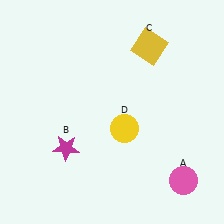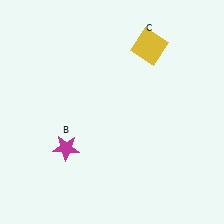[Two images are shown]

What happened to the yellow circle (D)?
The yellow circle (D) was removed in Image 2. It was in the bottom-right area of Image 1.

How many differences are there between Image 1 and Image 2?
There are 2 differences between the two images.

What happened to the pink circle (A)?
The pink circle (A) was removed in Image 2. It was in the bottom-right area of Image 1.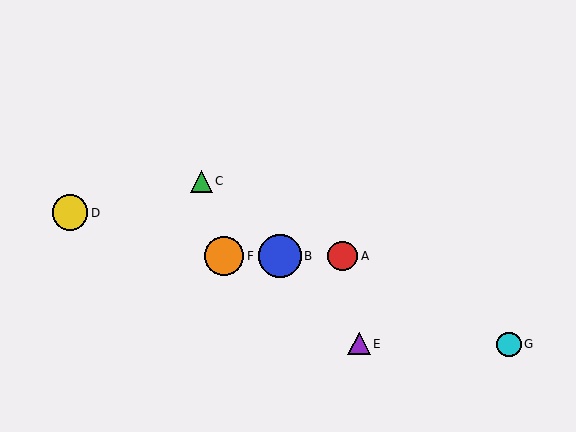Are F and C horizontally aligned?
No, F is at y≈256 and C is at y≈181.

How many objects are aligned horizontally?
3 objects (A, B, F) are aligned horizontally.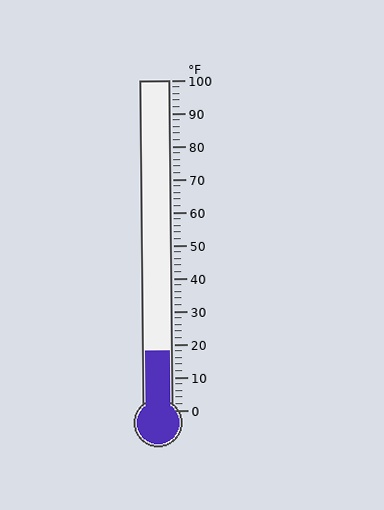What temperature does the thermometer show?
The thermometer shows approximately 18°F.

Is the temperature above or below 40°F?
The temperature is below 40°F.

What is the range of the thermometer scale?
The thermometer scale ranges from 0°F to 100°F.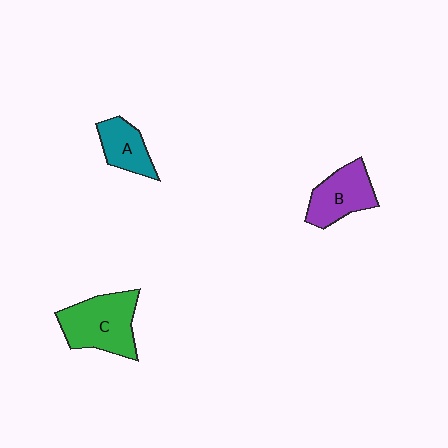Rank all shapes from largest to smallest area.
From largest to smallest: C (green), B (purple), A (teal).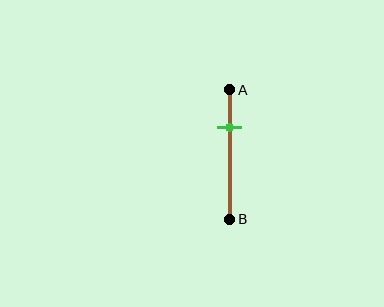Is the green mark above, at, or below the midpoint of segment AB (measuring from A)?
The green mark is above the midpoint of segment AB.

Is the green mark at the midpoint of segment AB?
No, the mark is at about 30% from A, not at the 50% midpoint.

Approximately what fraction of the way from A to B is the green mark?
The green mark is approximately 30% of the way from A to B.